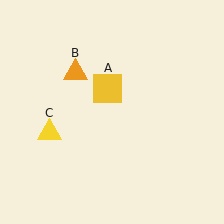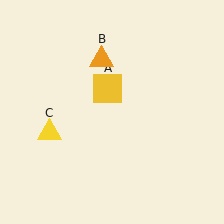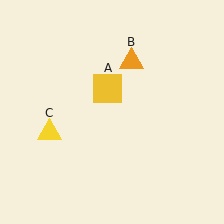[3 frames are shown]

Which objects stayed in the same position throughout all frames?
Yellow square (object A) and yellow triangle (object C) remained stationary.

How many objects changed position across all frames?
1 object changed position: orange triangle (object B).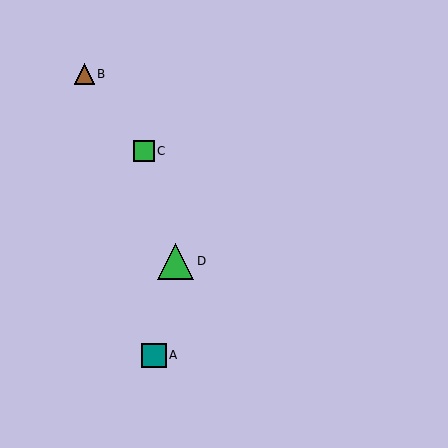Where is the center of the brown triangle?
The center of the brown triangle is at (84, 74).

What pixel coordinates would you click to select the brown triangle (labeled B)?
Click at (84, 74) to select the brown triangle B.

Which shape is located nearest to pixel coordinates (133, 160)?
The green square (labeled C) at (144, 151) is nearest to that location.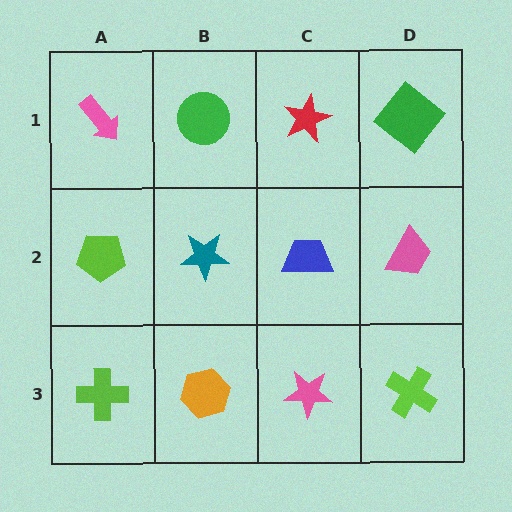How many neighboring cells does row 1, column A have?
2.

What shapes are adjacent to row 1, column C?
A blue trapezoid (row 2, column C), a green circle (row 1, column B), a green diamond (row 1, column D).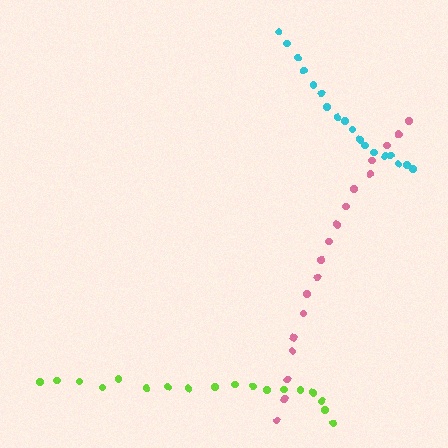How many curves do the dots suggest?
There are 3 distinct paths.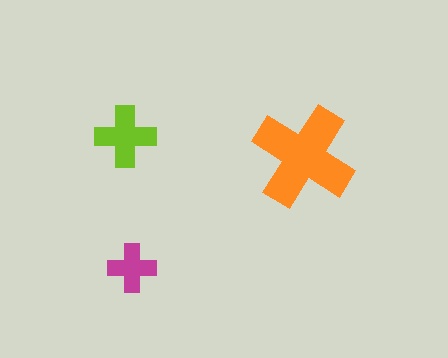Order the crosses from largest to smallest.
the orange one, the lime one, the magenta one.